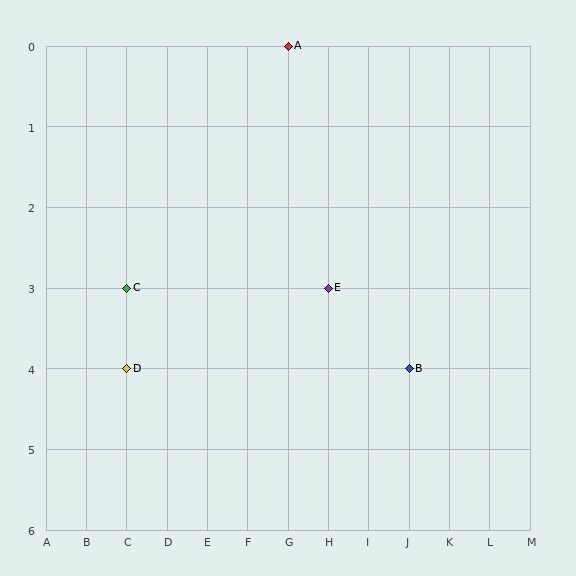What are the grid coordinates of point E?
Point E is at grid coordinates (H, 3).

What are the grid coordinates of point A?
Point A is at grid coordinates (G, 0).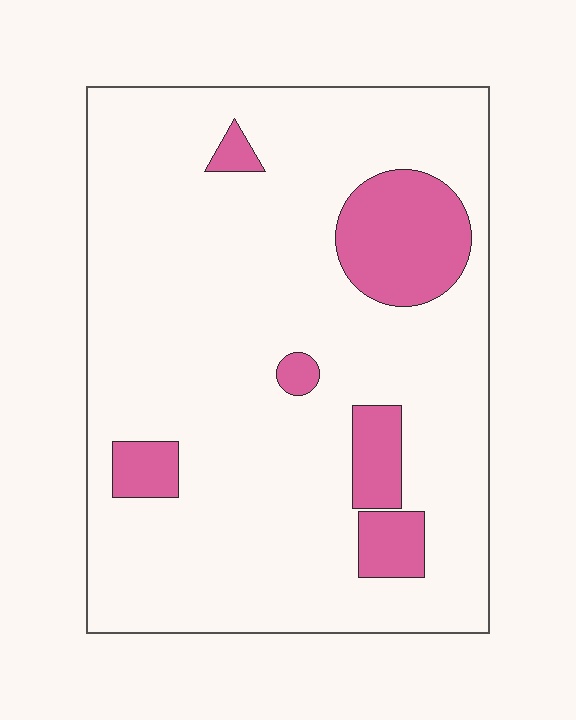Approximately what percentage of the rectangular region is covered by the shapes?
Approximately 15%.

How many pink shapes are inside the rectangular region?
6.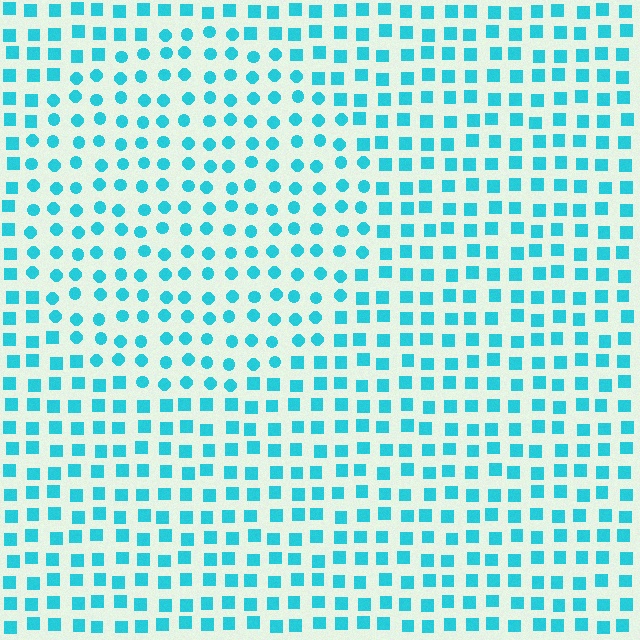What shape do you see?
I see a circle.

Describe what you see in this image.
The image is filled with small cyan elements arranged in a uniform grid. A circle-shaped region contains circles, while the surrounding area contains squares. The boundary is defined purely by the change in element shape.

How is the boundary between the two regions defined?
The boundary is defined by a change in element shape: circles inside vs. squares outside. All elements share the same color and spacing.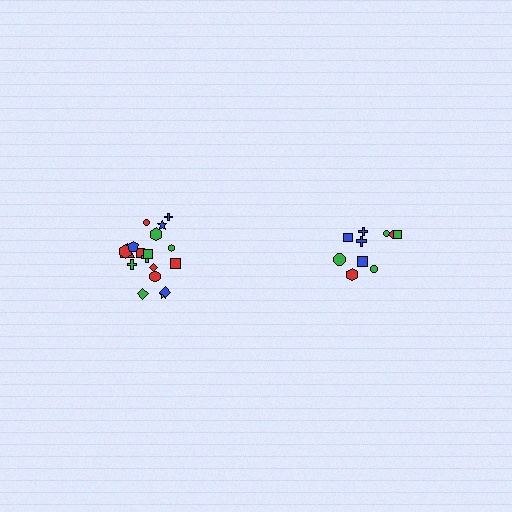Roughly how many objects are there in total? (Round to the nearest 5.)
Roughly 30 objects in total.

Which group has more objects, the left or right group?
The left group.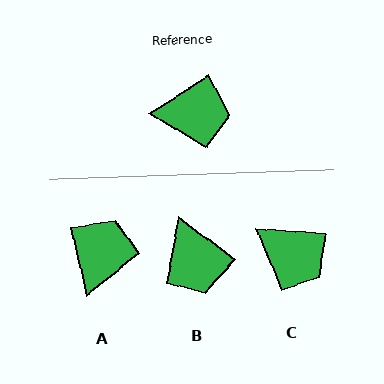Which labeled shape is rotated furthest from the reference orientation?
A, about 70 degrees away.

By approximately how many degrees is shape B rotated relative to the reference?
Approximately 70 degrees clockwise.